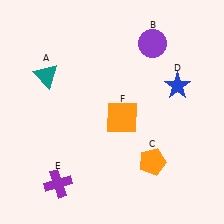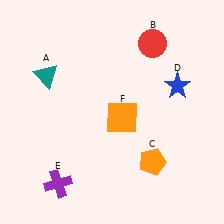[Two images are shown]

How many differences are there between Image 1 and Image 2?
There is 1 difference between the two images.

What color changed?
The circle (B) changed from purple in Image 1 to red in Image 2.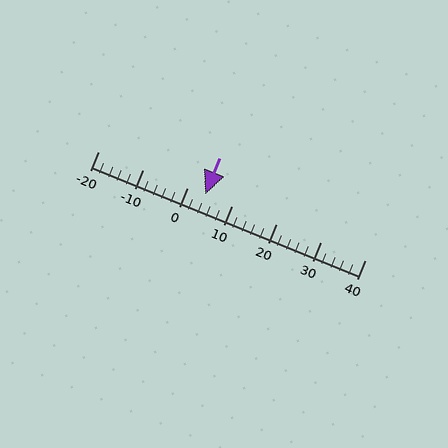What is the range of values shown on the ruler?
The ruler shows values from -20 to 40.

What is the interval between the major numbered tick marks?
The major tick marks are spaced 10 units apart.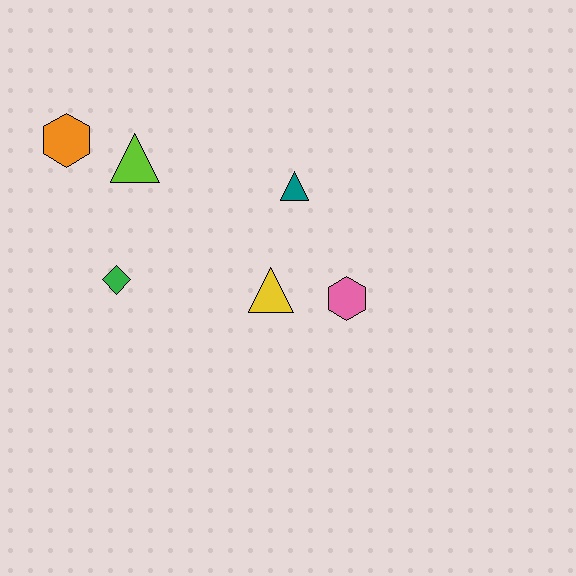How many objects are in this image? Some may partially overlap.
There are 6 objects.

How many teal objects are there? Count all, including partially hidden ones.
There is 1 teal object.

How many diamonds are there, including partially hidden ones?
There is 1 diamond.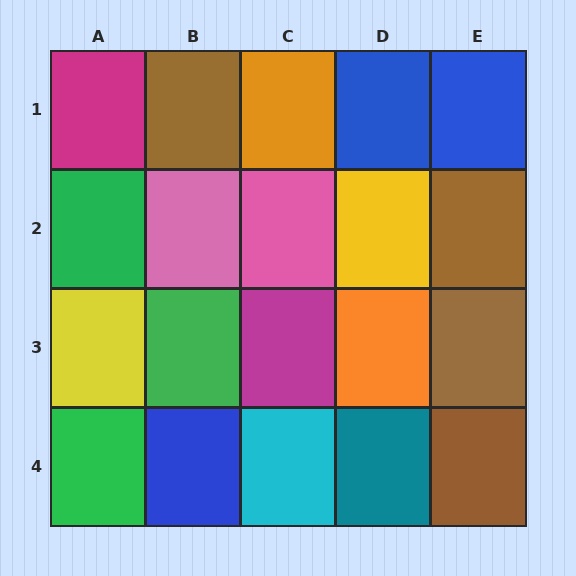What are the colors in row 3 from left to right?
Yellow, green, magenta, orange, brown.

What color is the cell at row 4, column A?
Green.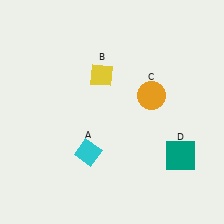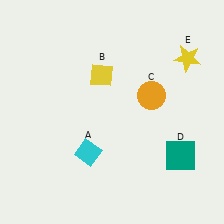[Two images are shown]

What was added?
A yellow star (E) was added in Image 2.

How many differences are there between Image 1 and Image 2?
There is 1 difference between the two images.